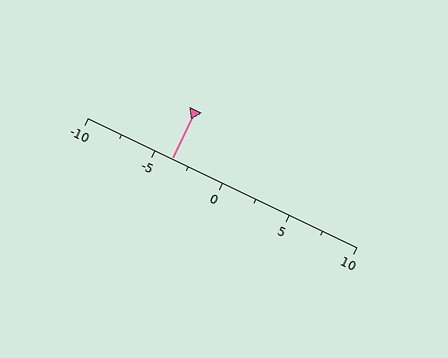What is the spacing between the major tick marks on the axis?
The major ticks are spaced 5 apart.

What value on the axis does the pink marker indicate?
The marker indicates approximately -3.8.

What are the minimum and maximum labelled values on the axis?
The axis runs from -10 to 10.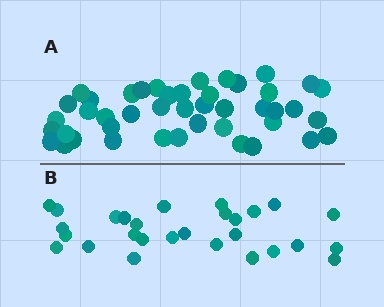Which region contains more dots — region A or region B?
Region A (the top region) has more dots.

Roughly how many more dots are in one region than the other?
Region A has approximately 15 more dots than region B.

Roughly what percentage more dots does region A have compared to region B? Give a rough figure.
About 55% more.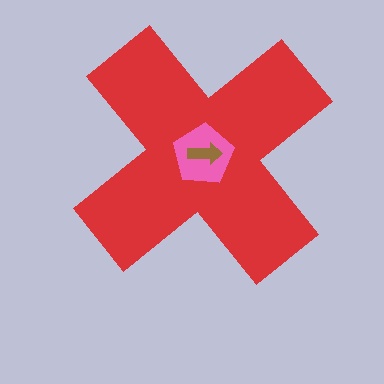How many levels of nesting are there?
3.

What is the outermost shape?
The red cross.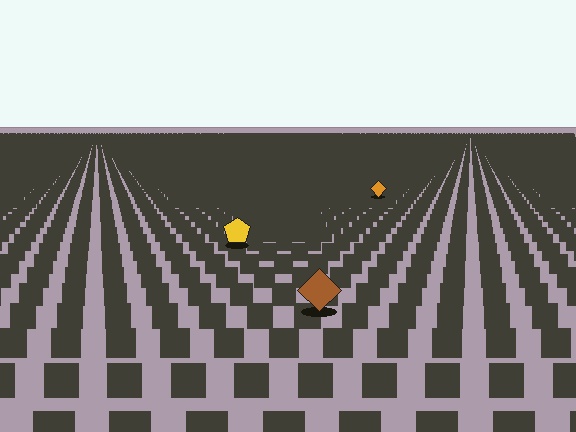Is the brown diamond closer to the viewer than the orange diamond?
Yes. The brown diamond is closer — you can tell from the texture gradient: the ground texture is coarser near it.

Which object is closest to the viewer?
The brown diamond is closest. The texture marks near it are larger and more spread out.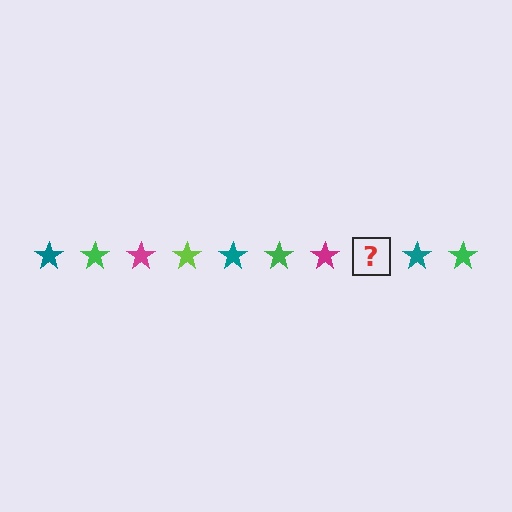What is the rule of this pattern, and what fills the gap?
The rule is that the pattern cycles through teal, green, magenta, lime stars. The gap should be filled with a lime star.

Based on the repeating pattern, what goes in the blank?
The blank should be a lime star.